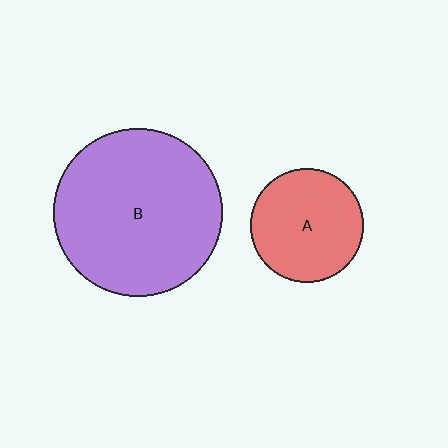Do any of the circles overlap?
No, none of the circles overlap.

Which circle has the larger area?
Circle B (purple).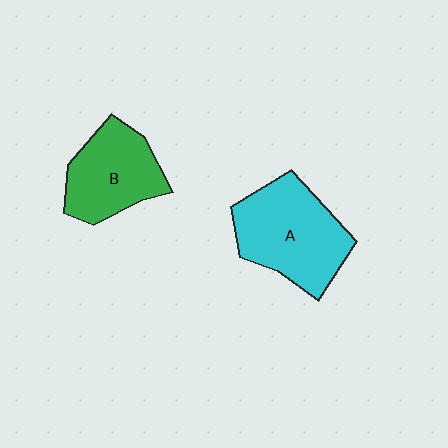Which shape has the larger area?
Shape A (cyan).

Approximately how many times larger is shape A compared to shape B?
Approximately 1.3 times.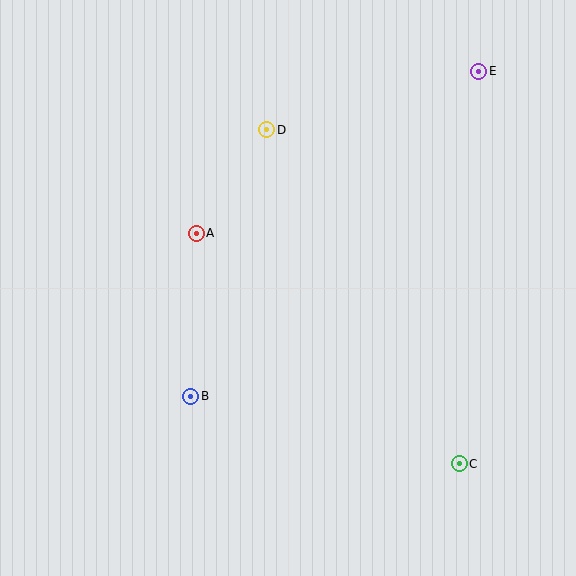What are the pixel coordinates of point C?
Point C is at (459, 464).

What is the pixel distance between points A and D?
The distance between A and D is 126 pixels.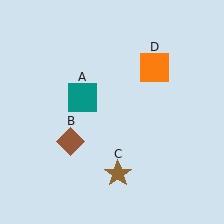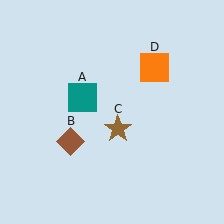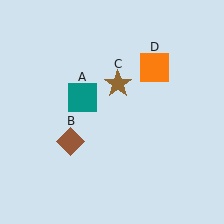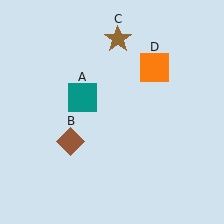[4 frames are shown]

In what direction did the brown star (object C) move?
The brown star (object C) moved up.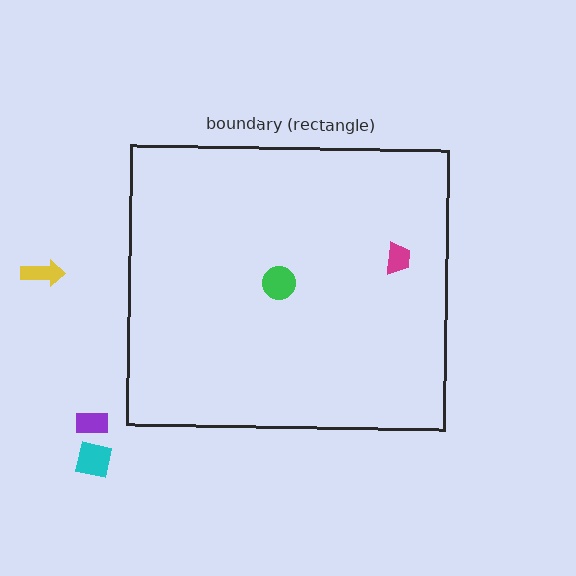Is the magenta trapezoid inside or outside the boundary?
Inside.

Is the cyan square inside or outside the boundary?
Outside.